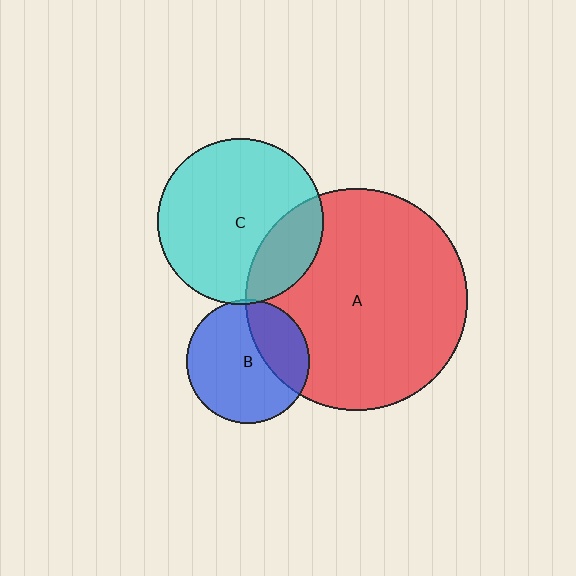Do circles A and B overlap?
Yes.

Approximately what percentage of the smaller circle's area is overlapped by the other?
Approximately 30%.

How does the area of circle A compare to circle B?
Approximately 3.3 times.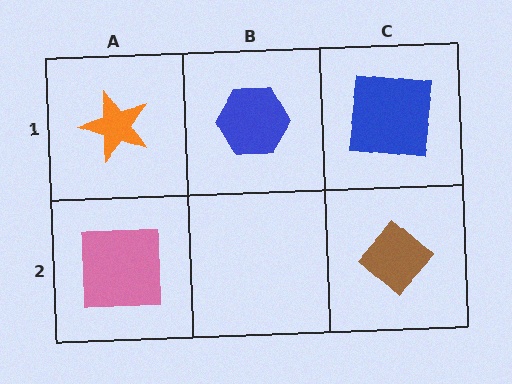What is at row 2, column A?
A pink square.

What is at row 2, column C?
A brown diamond.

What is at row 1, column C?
A blue square.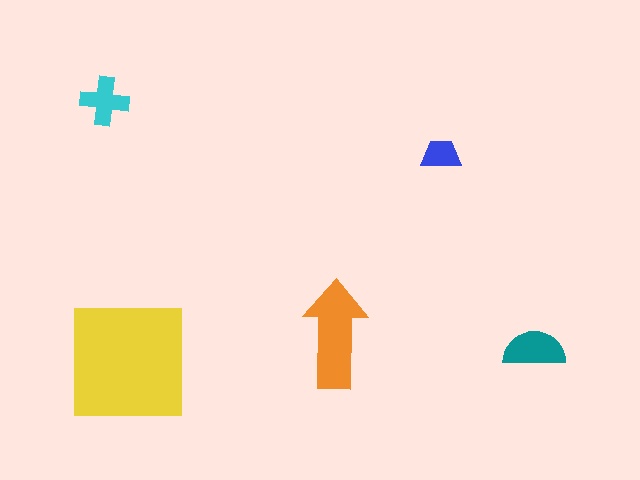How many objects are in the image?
There are 5 objects in the image.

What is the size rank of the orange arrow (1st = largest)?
2nd.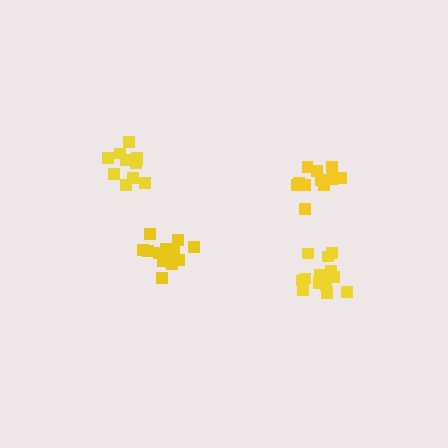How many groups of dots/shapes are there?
There are 4 groups.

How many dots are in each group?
Group 1: 15 dots, Group 2: 15 dots, Group 3: 11 dots, Group 4: 11 dots (52 total).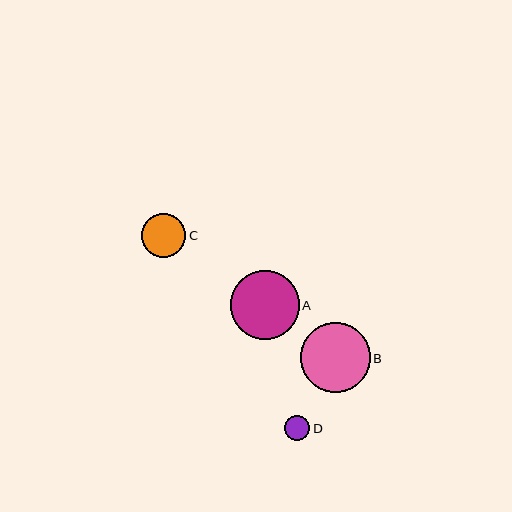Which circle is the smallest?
Circle D is the smallest with a size of approximately 25 pixels.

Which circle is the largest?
Circle B is the largest with a size of approximately 70 pixels.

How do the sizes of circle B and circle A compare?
Circle B and circle A are approximately the same size.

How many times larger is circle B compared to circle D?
Circle B is approximately 2.8 times the size of circle D.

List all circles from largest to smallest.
From largest to smallest: B, A, C, D.